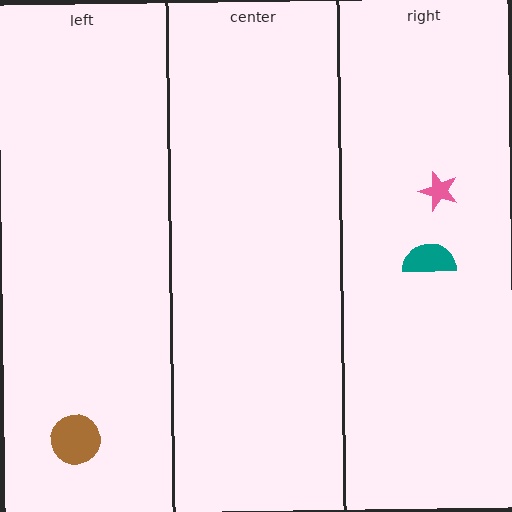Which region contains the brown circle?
The left region.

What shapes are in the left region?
The brown circle.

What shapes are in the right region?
The pink star, the teal semicircle.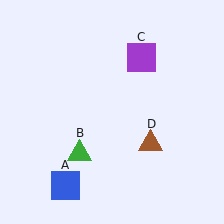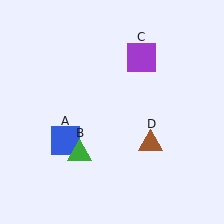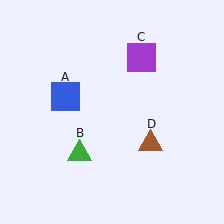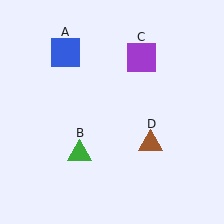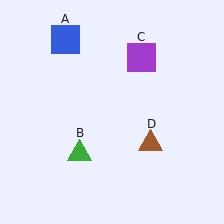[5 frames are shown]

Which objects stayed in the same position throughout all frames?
Green triangle (object B) and purple square (object C) and brown triangle (object D) remained stationary.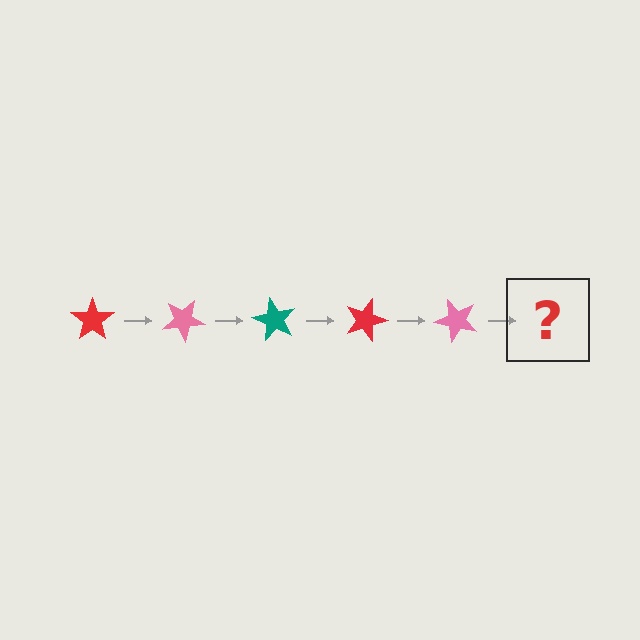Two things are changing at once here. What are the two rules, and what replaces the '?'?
The two rules are that it rotates 30 degrees each step and the color cycles through red, pink, and teal. The '?' should be a teal star, rotated 150 degrees from the start.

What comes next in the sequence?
The next element should be a teal star, rotated 150 degrees from the start.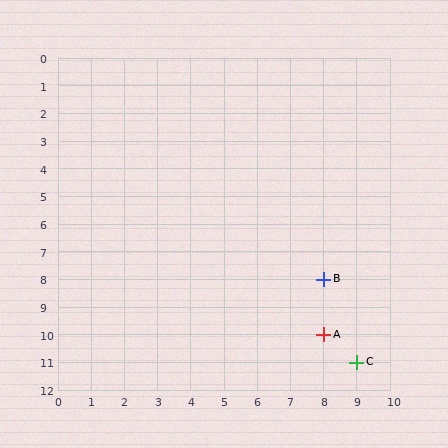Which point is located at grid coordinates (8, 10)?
Point A is at (8, 10).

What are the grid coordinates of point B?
Point B is at grid coordinates (8, 8).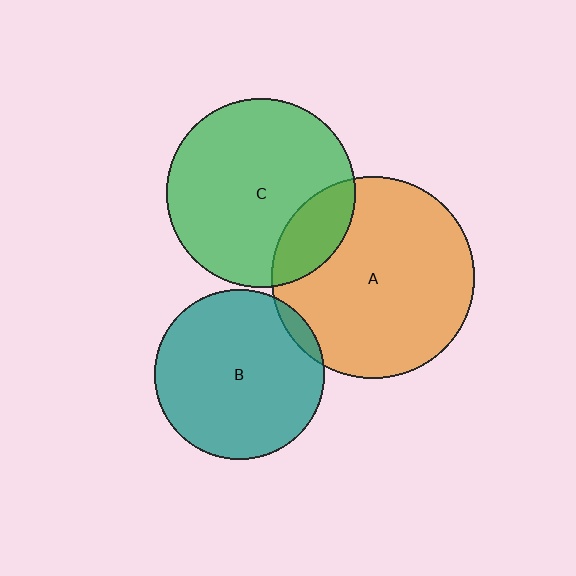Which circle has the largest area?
Circle A (orange).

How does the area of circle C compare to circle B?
Approximately 1.2 times.